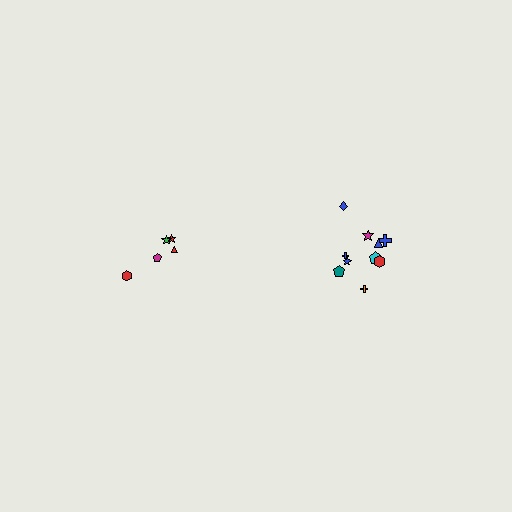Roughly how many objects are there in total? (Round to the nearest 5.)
Roughly 15 objects in total.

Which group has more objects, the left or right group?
The right group.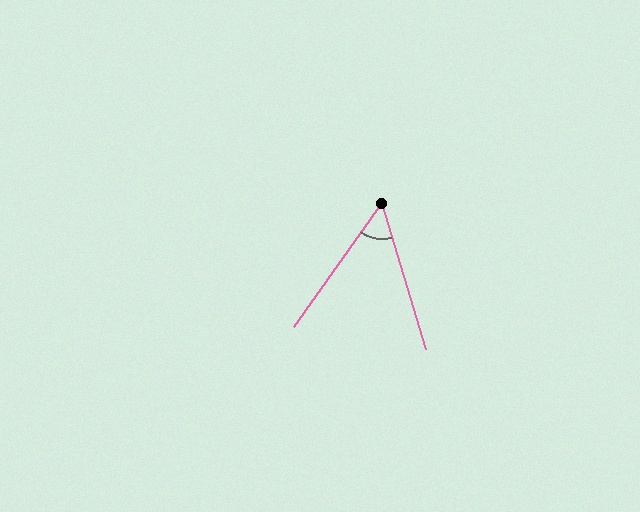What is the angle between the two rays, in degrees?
Approximately 52 degrees.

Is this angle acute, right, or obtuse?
It is acute.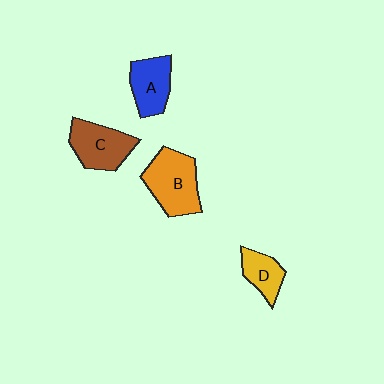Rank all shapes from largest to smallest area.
From largest to smallest: B (orange), C (brown), A (blue), D (yellow).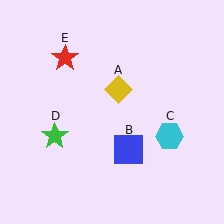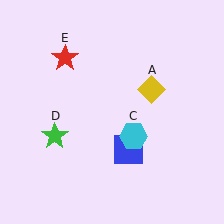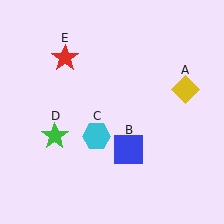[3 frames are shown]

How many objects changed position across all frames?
2 objects changed position: yellow diamond (object A), cyan hexagon (object C).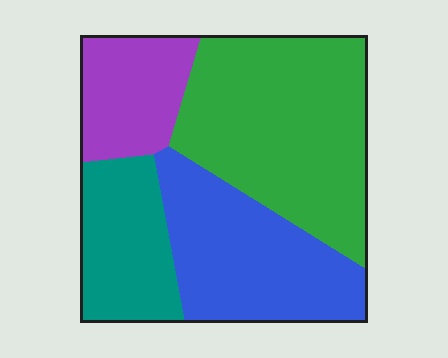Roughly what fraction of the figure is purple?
Purple takes up about one sixth (1/6) of the figure.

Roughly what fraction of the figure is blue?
Blue takes up about one quarter (1/4) of the figure.